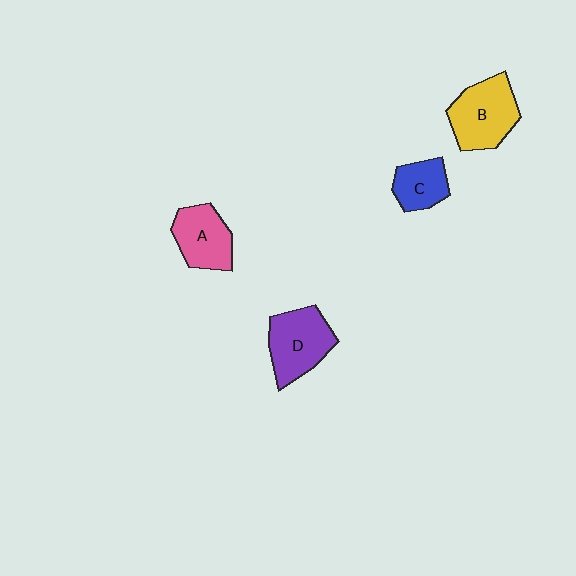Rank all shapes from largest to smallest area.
From largest to smallest: B (yellow), D (purple), A (pink), C (blue).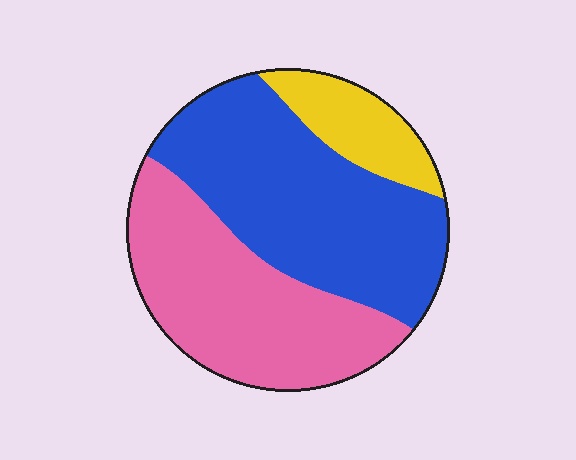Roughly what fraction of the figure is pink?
Pink covers around 40% of the figure.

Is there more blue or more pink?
Blue.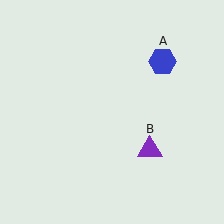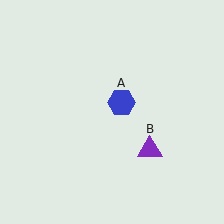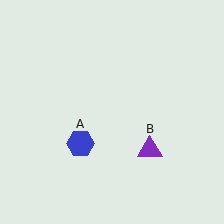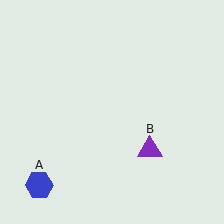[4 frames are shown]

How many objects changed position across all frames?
1 object changed position: blue hexagon (object A).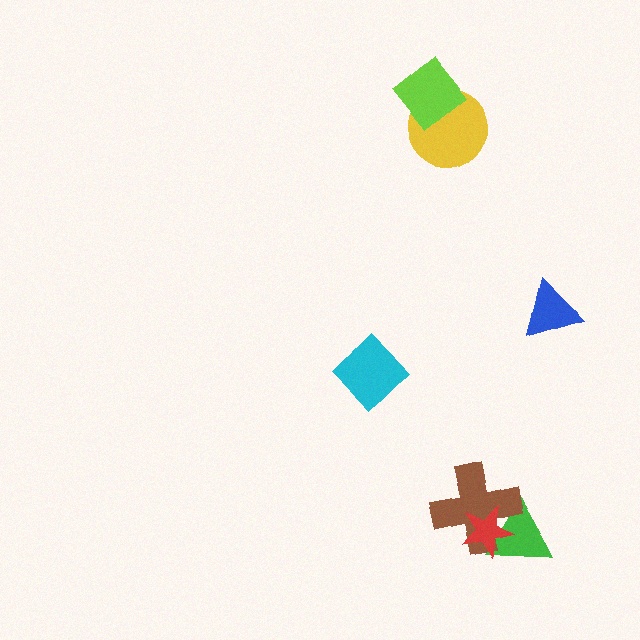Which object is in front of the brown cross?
The red star is in front of the brown cross.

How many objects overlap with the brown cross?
2 objects overlap with the brown cross.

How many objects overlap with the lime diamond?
1 object overlaps with the lime diamond.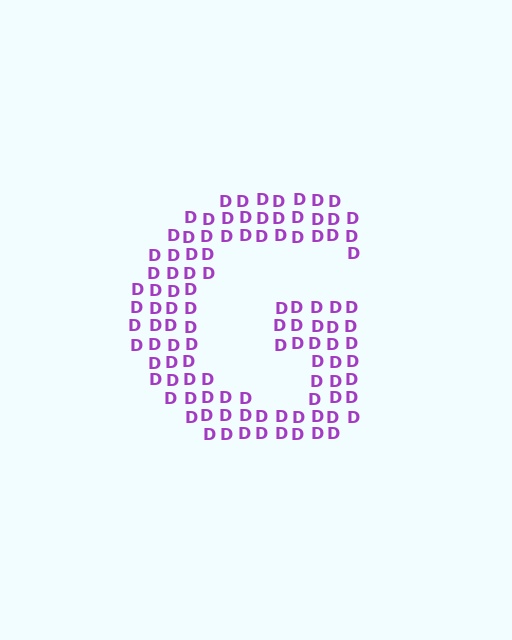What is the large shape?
The large shape is the letter G.